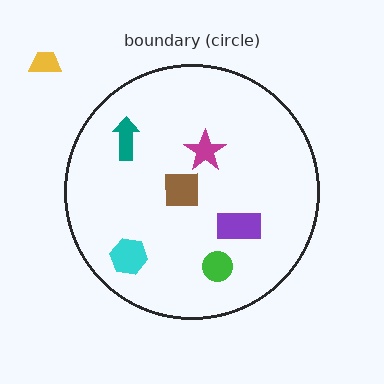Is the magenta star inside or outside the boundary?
Inside.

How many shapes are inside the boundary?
6 inside, 1 outside.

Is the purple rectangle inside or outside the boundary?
Inside.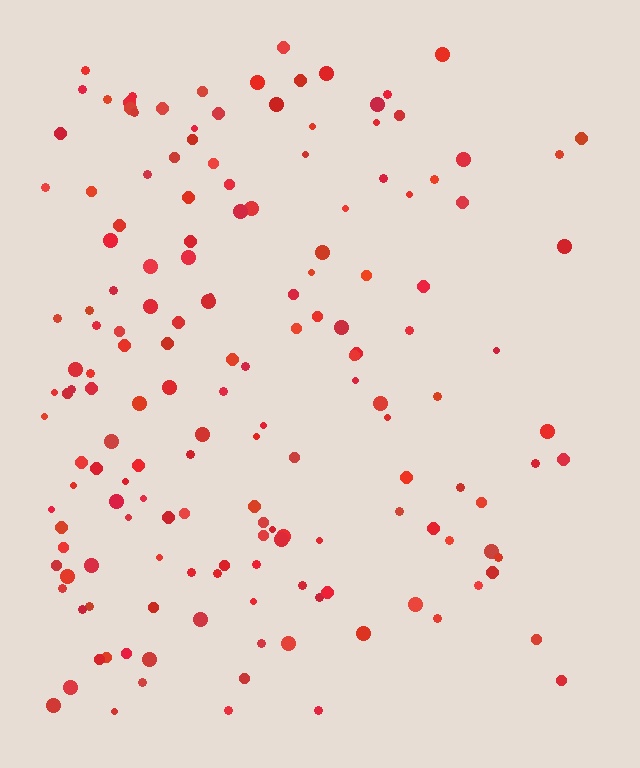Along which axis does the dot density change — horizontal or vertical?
Horizontal.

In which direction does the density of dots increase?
From right to left, with the left side densest.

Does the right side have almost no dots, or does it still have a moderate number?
Still a moderate number, just noticeably fewer than the left.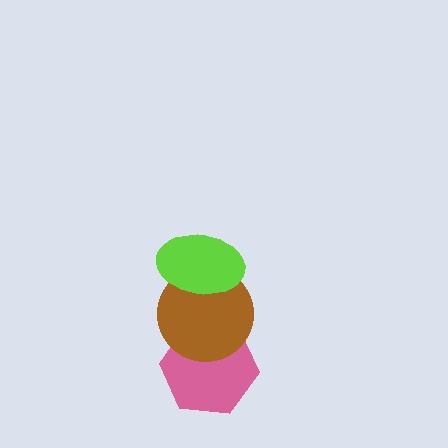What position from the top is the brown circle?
The brown circle is 2nd from the top.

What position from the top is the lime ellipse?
The lime ellipse is 1st from the top.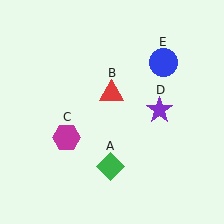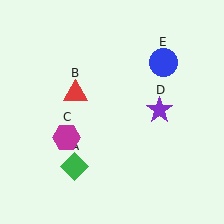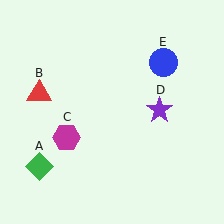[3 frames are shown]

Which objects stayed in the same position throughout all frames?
Magenta hexagon (object C) and purple star (object D) and blue circle (object E) remained stationary.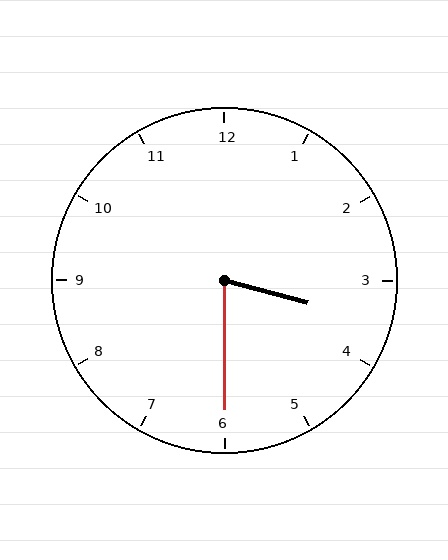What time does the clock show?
3:30.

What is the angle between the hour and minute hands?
Approximately 75 degrees.